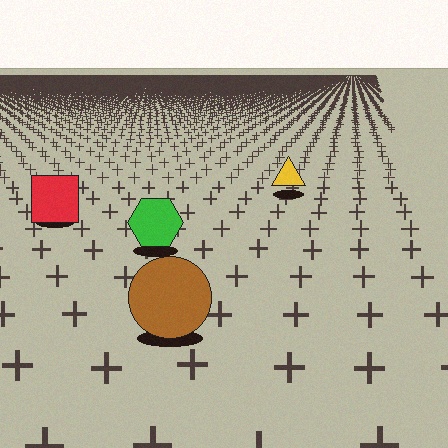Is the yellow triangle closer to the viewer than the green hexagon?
No. The green hexagon is closer — you can tell from the texture gradient: the ground texture is coarser near it.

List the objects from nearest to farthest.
From nearest to farthest: the brown circle, the green hexagon, the red square, the yellow triangle.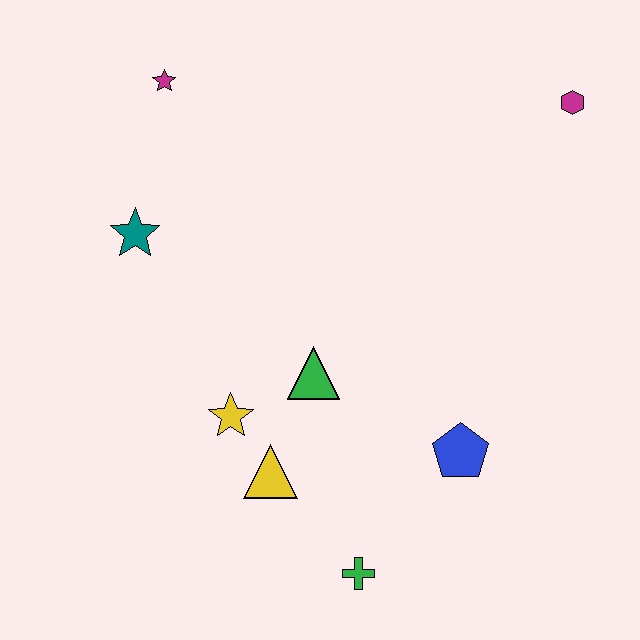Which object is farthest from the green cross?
The magenta star is farthest from the green cross.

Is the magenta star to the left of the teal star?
No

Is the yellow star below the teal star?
Yes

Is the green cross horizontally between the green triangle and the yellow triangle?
No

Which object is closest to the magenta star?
The teal star is closest to the magenta star.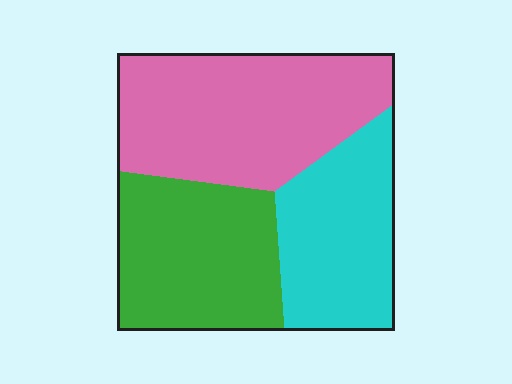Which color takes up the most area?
Pink, at roughly 40%.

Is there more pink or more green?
Pink.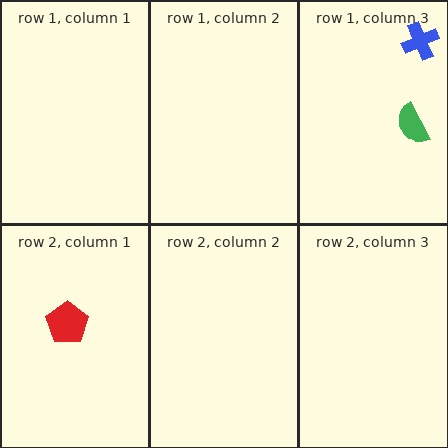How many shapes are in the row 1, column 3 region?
2.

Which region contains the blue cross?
The row 1, column 3 region.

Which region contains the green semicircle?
The row 1, column 3 region.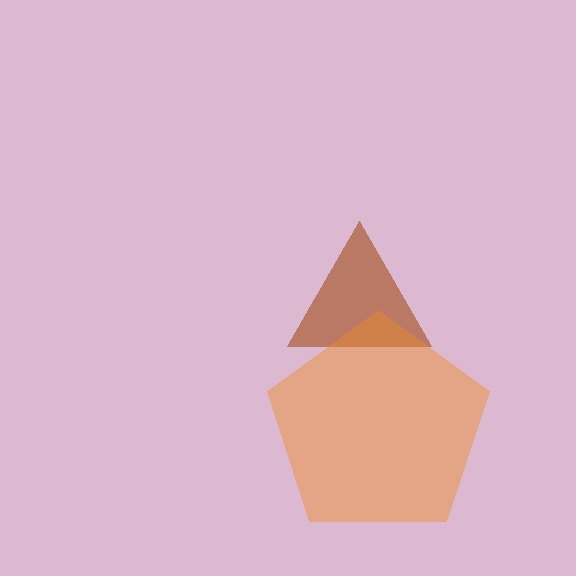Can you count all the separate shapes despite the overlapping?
Yes, there are 2 separate shapes.